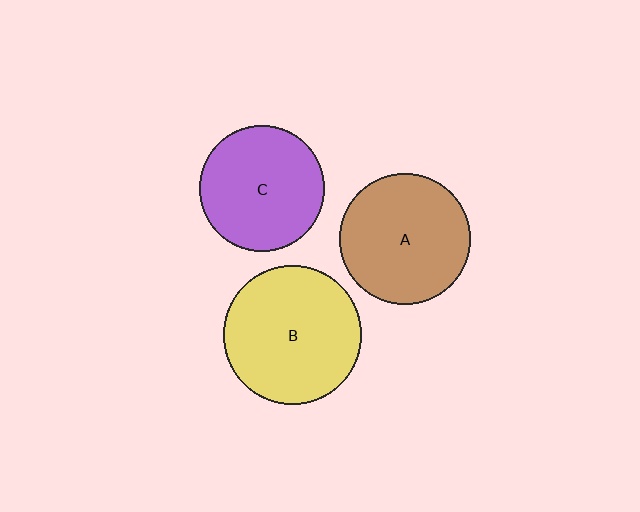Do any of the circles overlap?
No, none of the circles overlap.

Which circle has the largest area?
Circle B (yellow).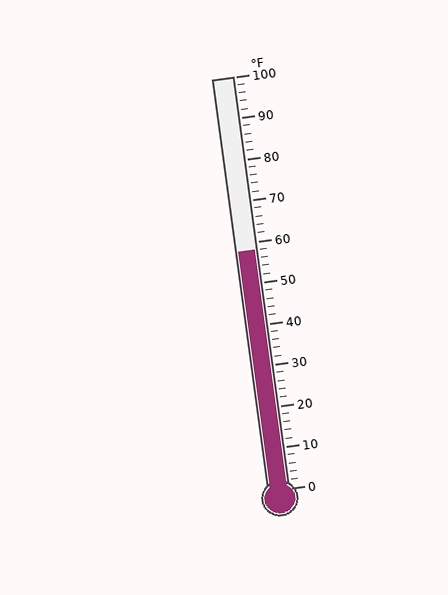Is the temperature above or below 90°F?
The temperature is below 90°F.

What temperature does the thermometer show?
The thermometer shows approximately 58°F.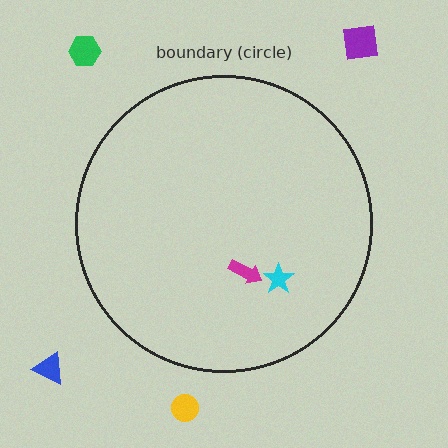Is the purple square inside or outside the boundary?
Outside.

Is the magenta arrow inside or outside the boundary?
Inside.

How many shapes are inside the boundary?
2 inside, 4 outside.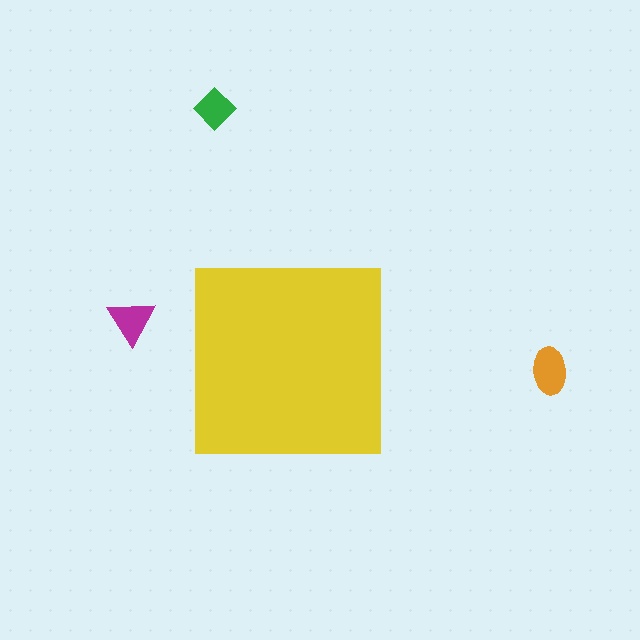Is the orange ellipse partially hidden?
No, the orange ellipse is fully visible.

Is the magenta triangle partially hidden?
No, the magenta triangle is fully visible.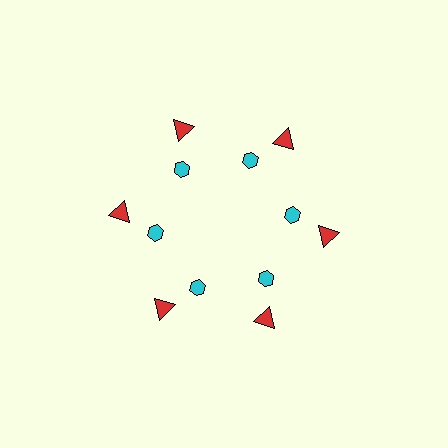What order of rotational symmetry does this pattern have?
This pattern has 6-fold rotational symmetry.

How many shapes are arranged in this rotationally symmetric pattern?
There are 12 shapes, arranged in 6 groups of 2.